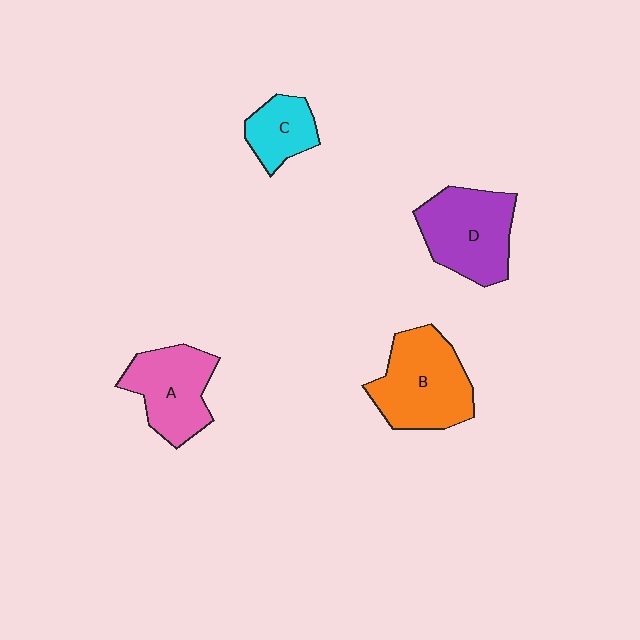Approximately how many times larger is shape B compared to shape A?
Approximately 1.2 times.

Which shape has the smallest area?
Shape C (cyan).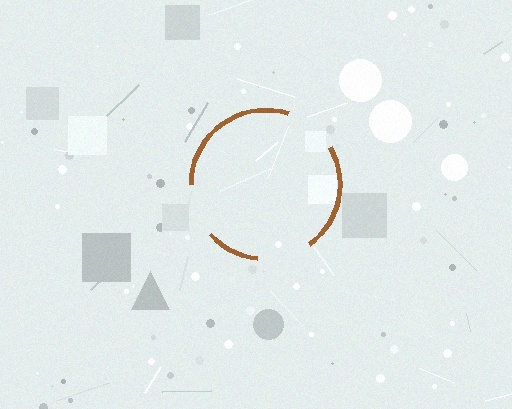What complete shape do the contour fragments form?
The contour fragments form a circle.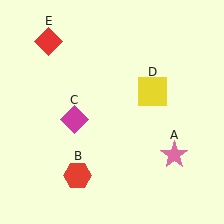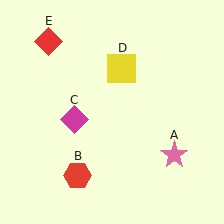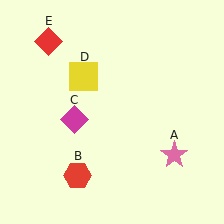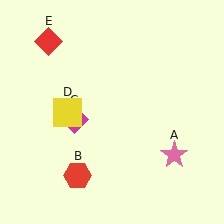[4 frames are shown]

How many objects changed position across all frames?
1 object changed position: yellow square (object D).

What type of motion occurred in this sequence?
The yellow square (object D) rotated counterclockwise around the center of the scene.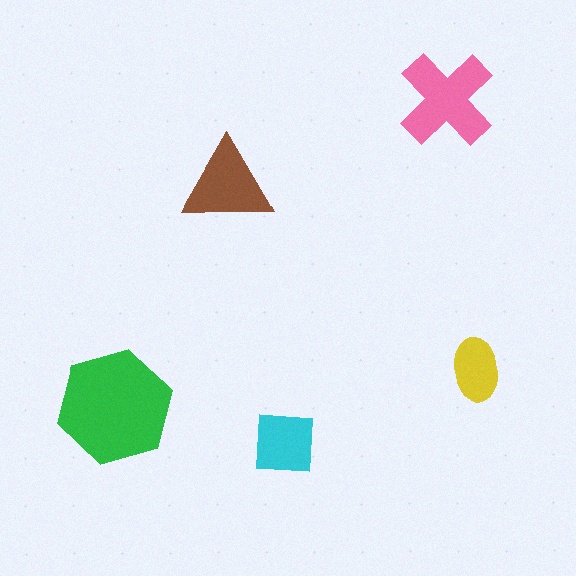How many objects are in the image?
There are 5 objects in the image.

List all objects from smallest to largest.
The yellow ellipse, the cyan square, the brown triangle, the pink cross, the green hexagon.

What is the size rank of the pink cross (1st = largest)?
2nd.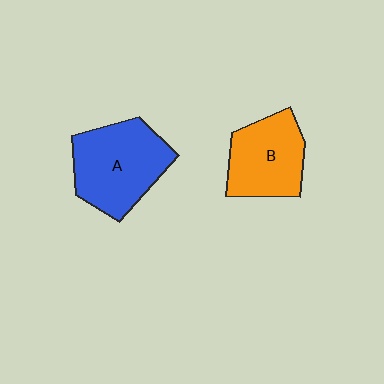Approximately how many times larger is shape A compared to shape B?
Approximately 1.3 times.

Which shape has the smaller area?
Shape B (orange).